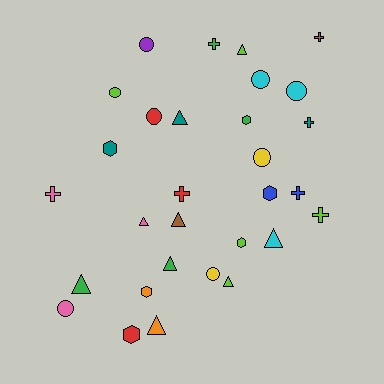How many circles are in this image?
There are 8 circles.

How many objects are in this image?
There are 30 objects.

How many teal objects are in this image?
There are 3 teal objects.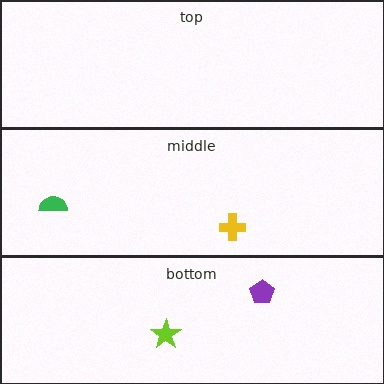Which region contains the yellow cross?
The middle region.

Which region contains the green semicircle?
The middle region.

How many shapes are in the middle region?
2.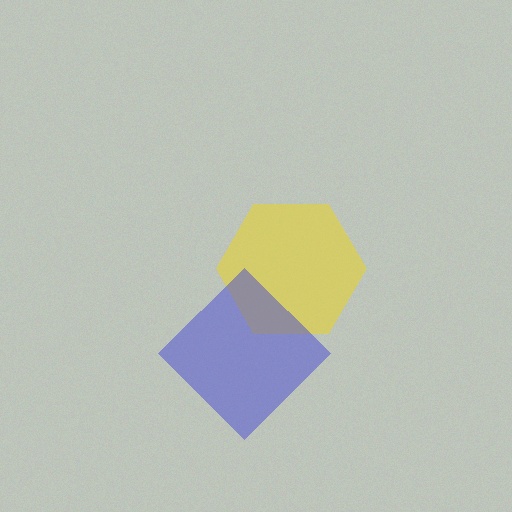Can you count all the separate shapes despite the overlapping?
Yes, there are 2 separate shapes.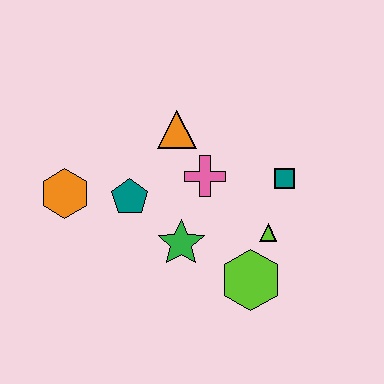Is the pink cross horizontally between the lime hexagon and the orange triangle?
Yes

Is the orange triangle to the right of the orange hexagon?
Yes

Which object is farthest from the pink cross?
The orange hexagon is farthest from the pink cross.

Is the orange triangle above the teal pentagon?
Yes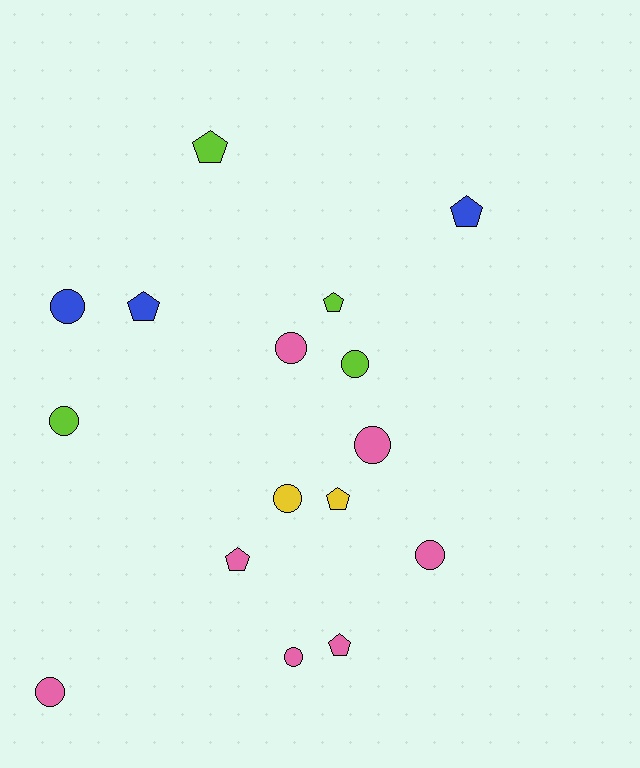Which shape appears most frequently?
Circle, with 9 objects.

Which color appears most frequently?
Pink, with 7 objects.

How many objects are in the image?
There are 16 objects.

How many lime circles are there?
There are 2 lime circles.